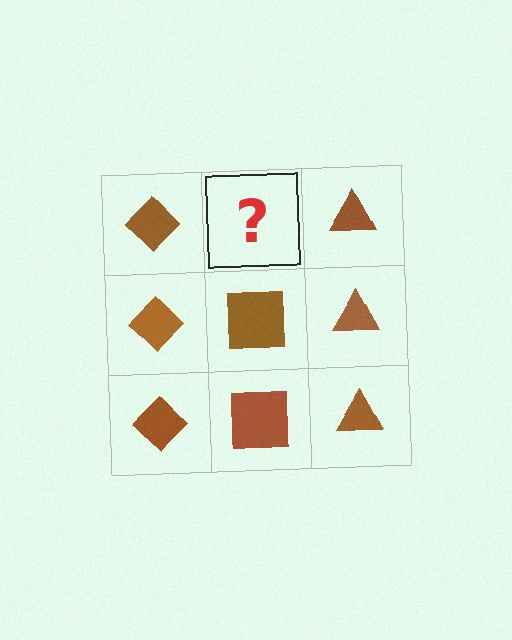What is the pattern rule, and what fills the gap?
The rule is that each column has a consistent shape. The gap should be filled with a brown square.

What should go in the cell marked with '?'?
The missing cell should contain a brown square.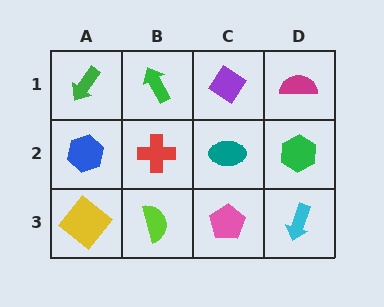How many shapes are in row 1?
4 shapes.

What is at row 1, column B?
A green arrow.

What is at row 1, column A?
A green arrow.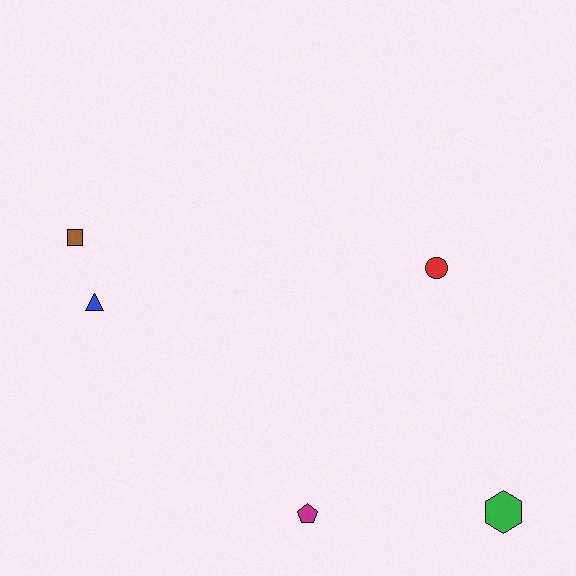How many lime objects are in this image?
There are no lime objects.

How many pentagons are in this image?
There is 1 pentagon.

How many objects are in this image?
There are 5 objects.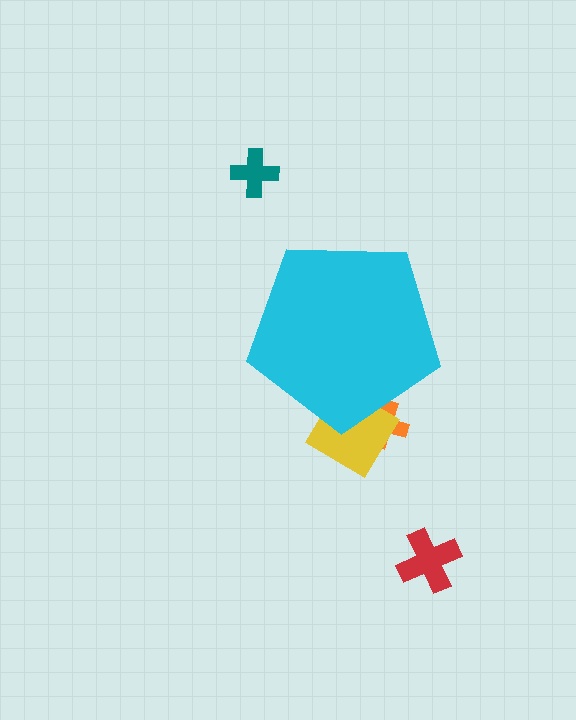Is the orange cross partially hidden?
Yes, the orange cross is partially hidden behind the cyan pentagon.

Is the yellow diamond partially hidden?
Yes, the yellow diamond is partially hidden behind the cyan pentagon.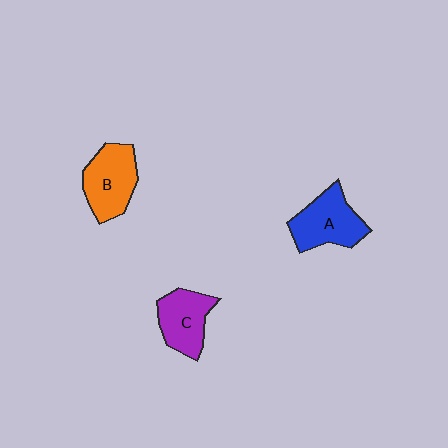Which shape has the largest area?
Shape A (blue).